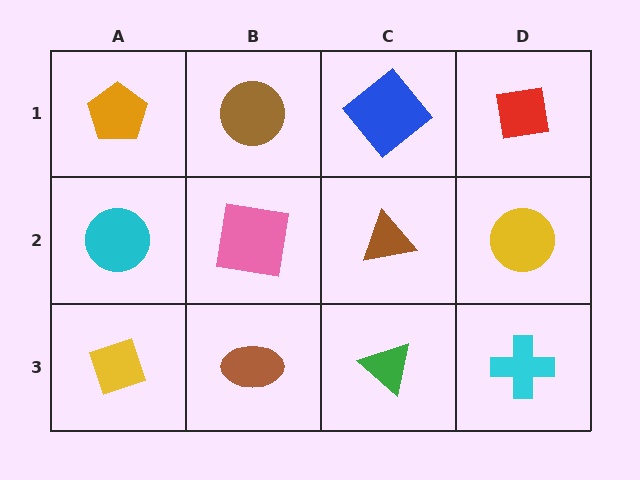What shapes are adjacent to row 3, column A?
A cyan circle (row 2, column A), a brown ellipse (row 3, column B).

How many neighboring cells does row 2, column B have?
4.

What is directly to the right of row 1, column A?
A brown circle.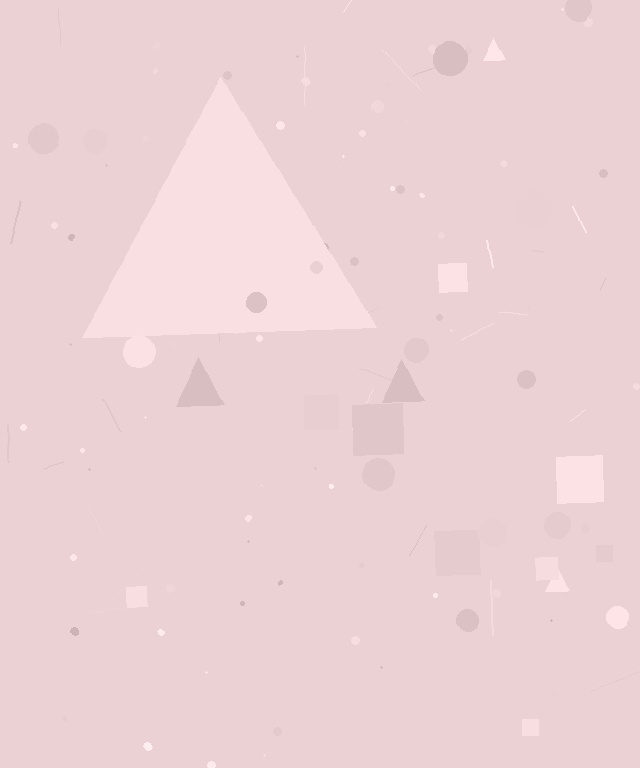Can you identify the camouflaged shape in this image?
The camouflaged shape is a triangle.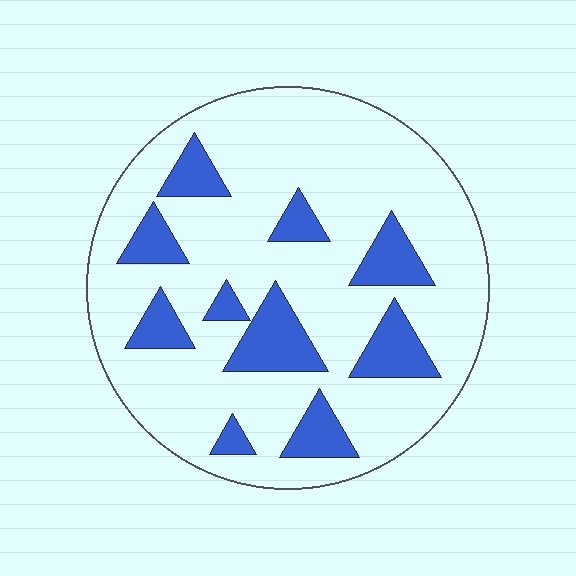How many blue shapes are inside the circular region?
10.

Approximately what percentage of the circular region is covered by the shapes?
Approximately 20%.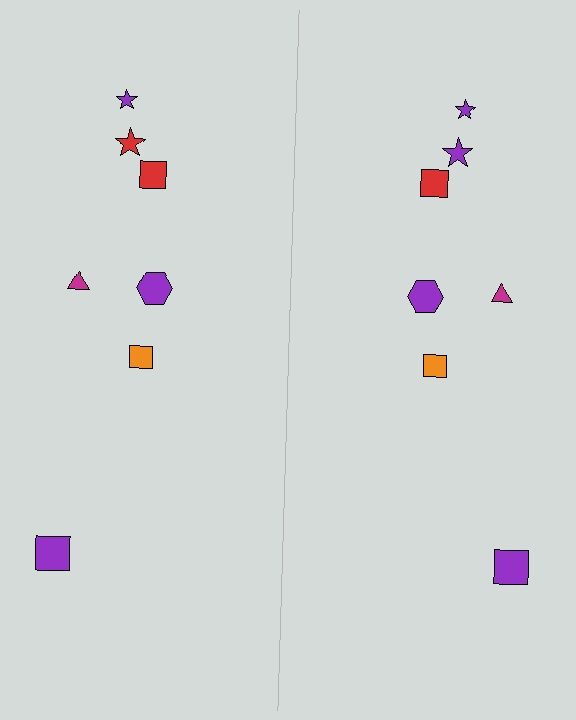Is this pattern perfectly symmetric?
No, the pattern is not perfectly symmetric. The purple star on the right side breaks the symmetry — its mirror counterpart is red.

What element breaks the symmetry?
The purple star on the right side breaks the symmetry — its mirror counterpart is red.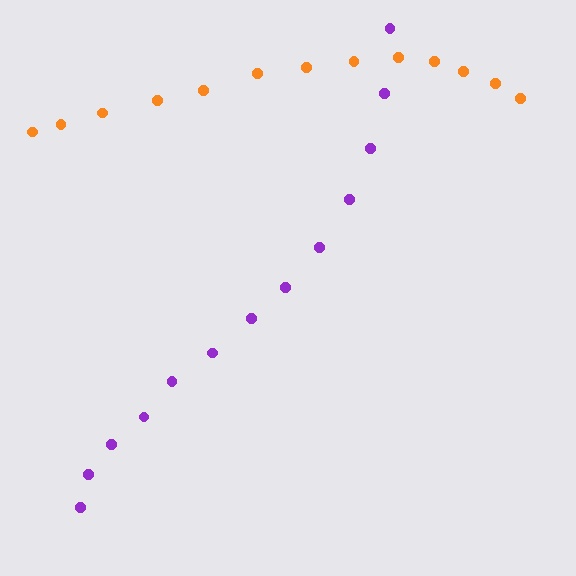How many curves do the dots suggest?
There are 2 distinct paths.